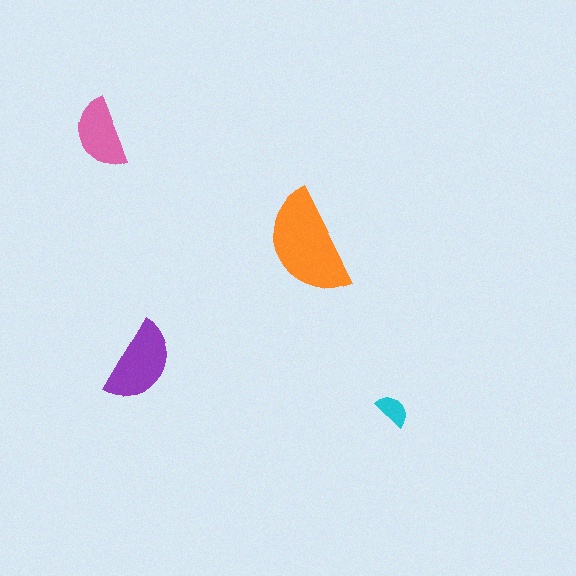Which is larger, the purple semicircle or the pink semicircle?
The purple one.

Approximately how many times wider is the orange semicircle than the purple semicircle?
About 1.5 times wider.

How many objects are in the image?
There are 4 objects in the image.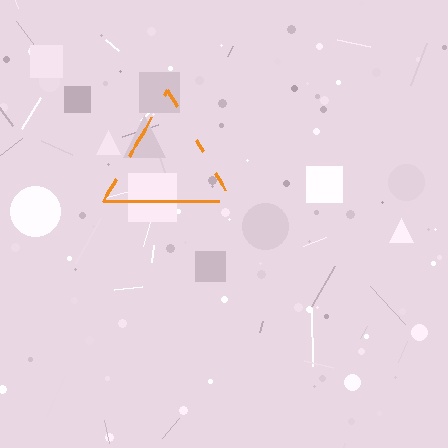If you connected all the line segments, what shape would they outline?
They would outline a triangle.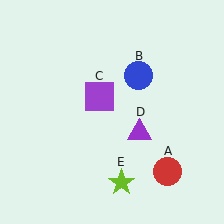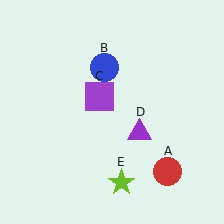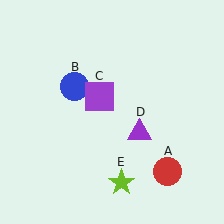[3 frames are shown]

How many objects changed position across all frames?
1 object changed position: blue circle (object B).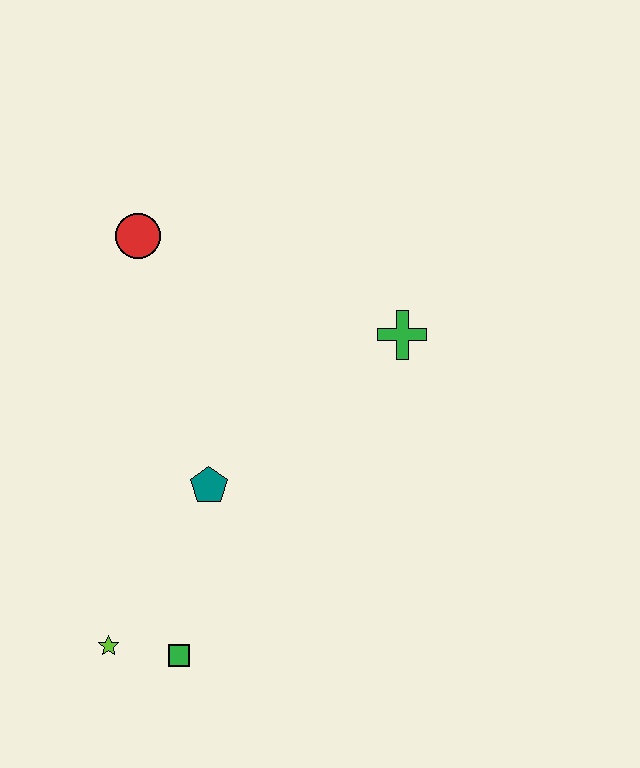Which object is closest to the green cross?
The teal pentagon is closest to the green cross.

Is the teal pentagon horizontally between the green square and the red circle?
No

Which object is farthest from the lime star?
The green cross is farthest from the lime star.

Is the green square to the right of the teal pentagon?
No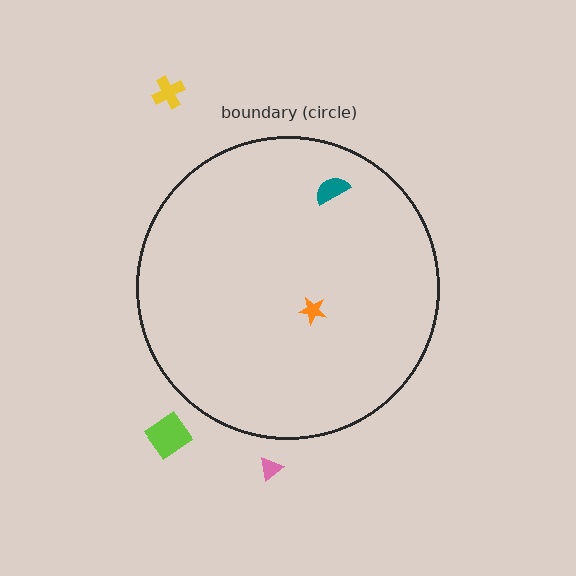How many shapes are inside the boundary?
2 inside, 3 outside.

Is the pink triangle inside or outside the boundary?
Outside.